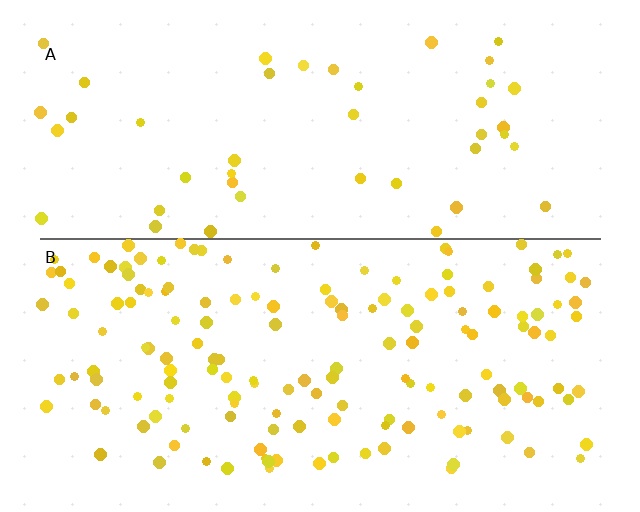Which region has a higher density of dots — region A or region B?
B (the bottom).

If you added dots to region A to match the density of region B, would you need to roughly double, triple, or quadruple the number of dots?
Approximately triple.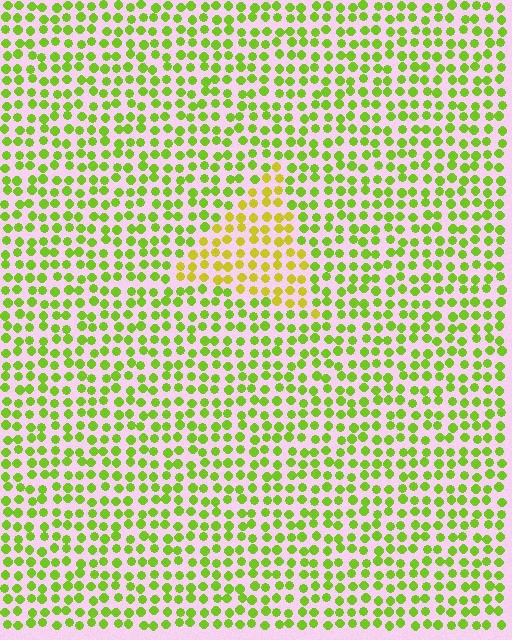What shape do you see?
I see a triangle.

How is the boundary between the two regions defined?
The boundary is defined purely by a slight shift in hue (about 32 degrees). Spacing, size, and orientation are identical on both sides.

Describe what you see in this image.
The image is filled with small lime elements in a uniform arrangement. A triangle-shaped region is visible where the elements are tinted to a slightly different hue, forming a subtle color boundary.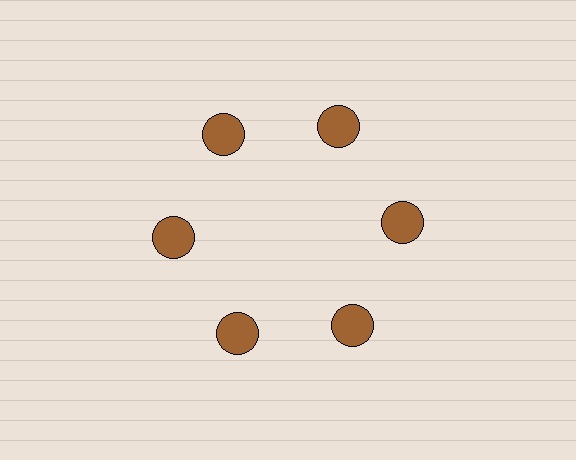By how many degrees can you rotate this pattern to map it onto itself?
The pattern maps onto itself every 60 degrees of rotation.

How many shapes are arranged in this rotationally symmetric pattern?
There are 6 shapes, arranged in 6 groups of 1.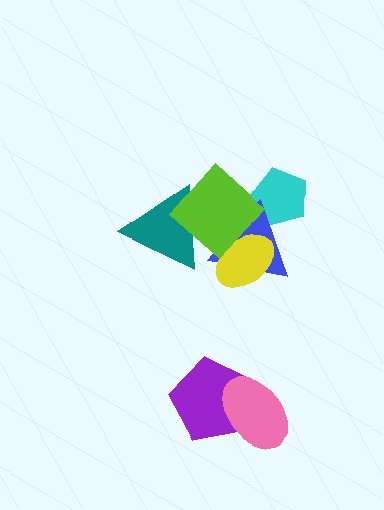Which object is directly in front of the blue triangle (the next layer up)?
The yellow ellipse is directly in front of the blue triangle.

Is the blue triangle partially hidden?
Yes, it is partially covered by another shape.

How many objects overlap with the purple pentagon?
1 object overlaps with the purple pentagon.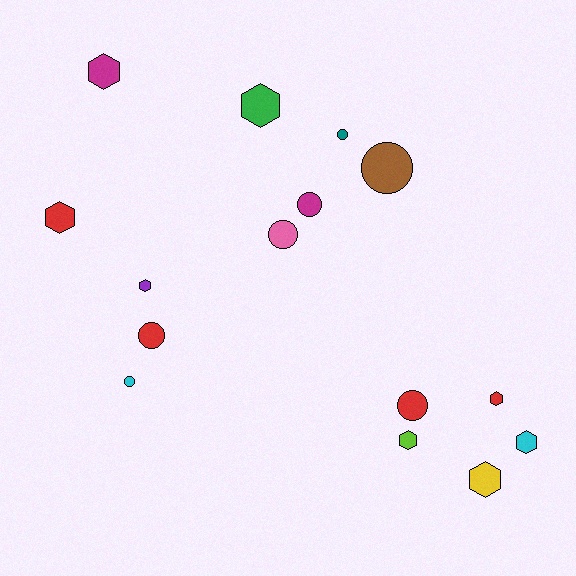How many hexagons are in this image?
There are 8 hexagons.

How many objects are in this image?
There are 15 objects.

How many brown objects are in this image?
There is 1 brown object.